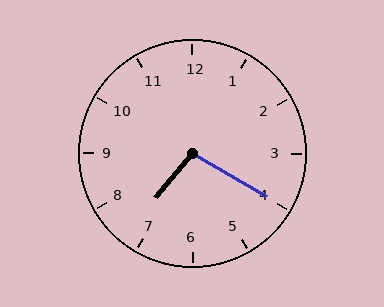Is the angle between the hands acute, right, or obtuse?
It is obtuse.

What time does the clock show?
7:20.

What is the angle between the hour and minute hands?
Approximately 100 degrees.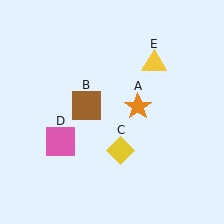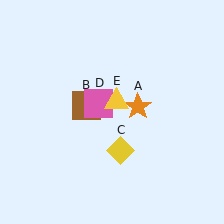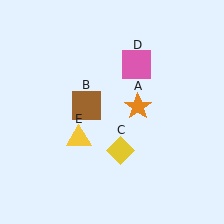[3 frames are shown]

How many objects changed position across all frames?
2 objects changed position: pink square (object D), yellow triangle (object E).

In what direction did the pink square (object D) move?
The pink square (object D) moved up and to the right.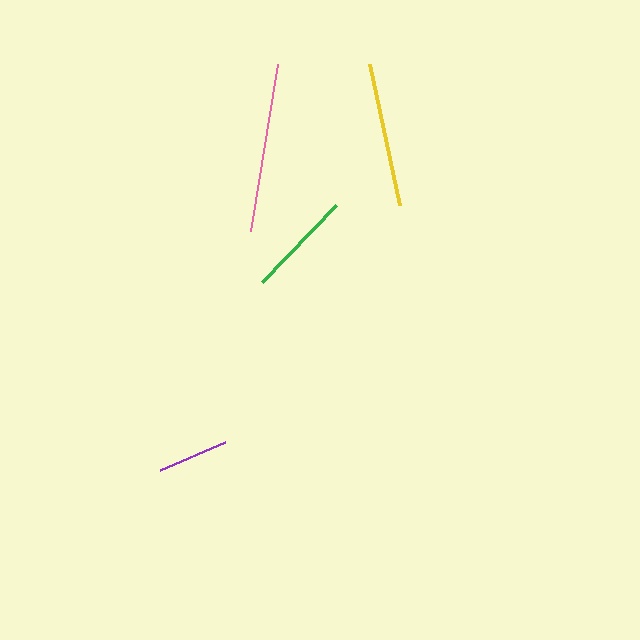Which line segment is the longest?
The pink line is the longest at approximately 170 pixels.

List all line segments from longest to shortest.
From longest to shortest: pink, yellow, green, purple.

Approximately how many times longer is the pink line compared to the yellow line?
The pink line is approximately 1.2 times the length of the yellow line.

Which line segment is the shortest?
The purple line is the shortest at approximately 71 pixels.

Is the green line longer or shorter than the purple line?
The green line is longer than the purple line.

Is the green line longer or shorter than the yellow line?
The yellow line is longer than the green line.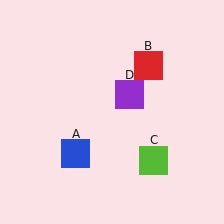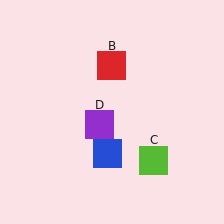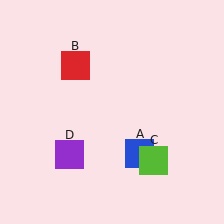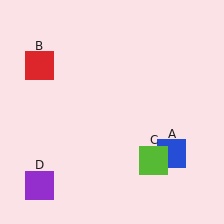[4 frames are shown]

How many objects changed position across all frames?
3 objects changed position: blue square (object A), red square (object B), purple square (object D).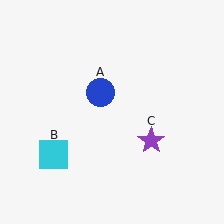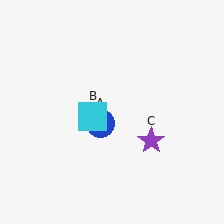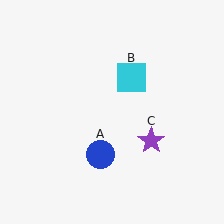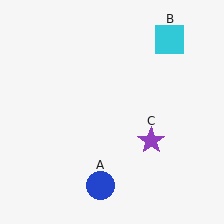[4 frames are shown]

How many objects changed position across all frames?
2 objects changed position: blue circle (object A), cyan square (object B).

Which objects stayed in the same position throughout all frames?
Purple star (object C) remained stationary.